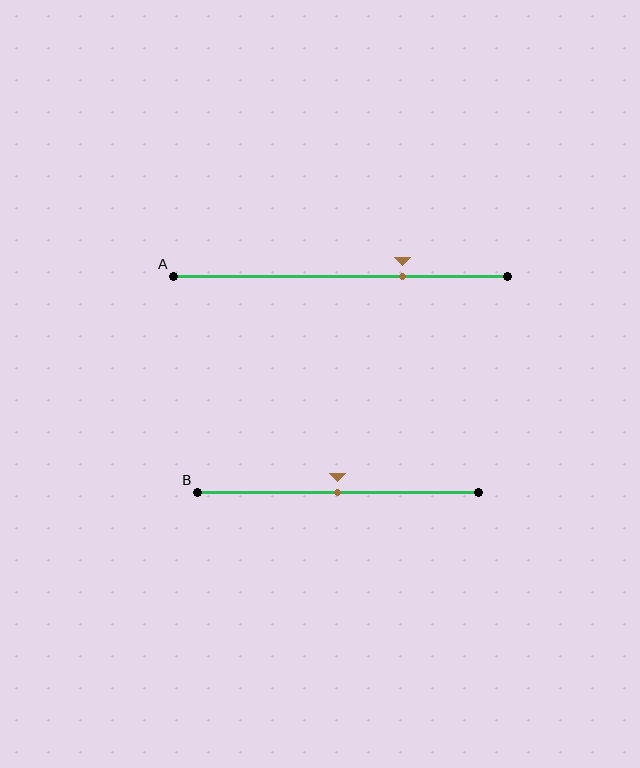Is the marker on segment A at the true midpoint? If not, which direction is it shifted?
No, the marker on segment A is shifted to the right by about 18% of the segment length.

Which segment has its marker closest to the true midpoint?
Segment B has its marker closest to the true midpoint.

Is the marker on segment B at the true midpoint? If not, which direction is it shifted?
Yes, the marker on segment B is at the true midpoint.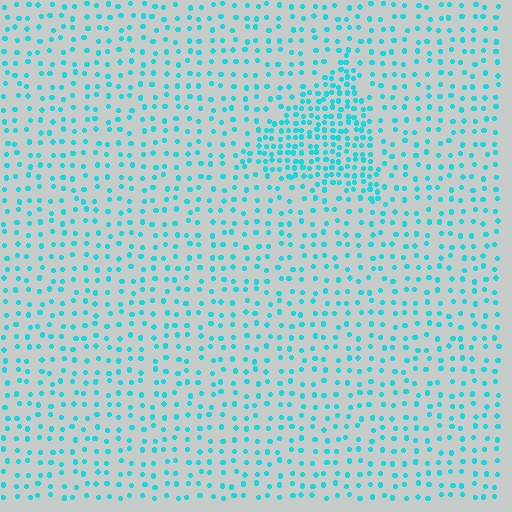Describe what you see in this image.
The image contains small cyan elements arranged at two different densities. A triangle-shaped region is visible where the elements are more densely packed than the surrounding area.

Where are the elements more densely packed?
The elements are more densely packed inside the triangle boundary.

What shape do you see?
I see a triangle.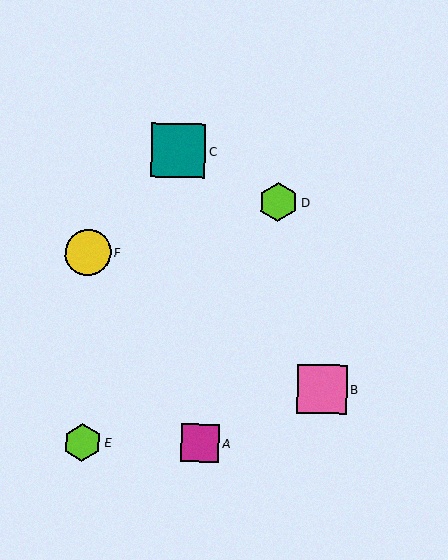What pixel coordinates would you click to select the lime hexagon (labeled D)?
Click at (278, 202) to select the lime hexagon D.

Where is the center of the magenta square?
The center of the magenta square is at (200, 443).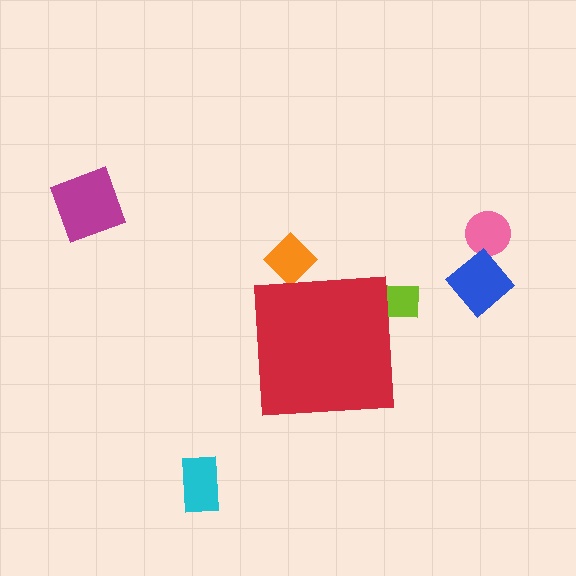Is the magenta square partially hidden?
No, the magenta square is fully visible.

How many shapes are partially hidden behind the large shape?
2 shapes are partially hidden.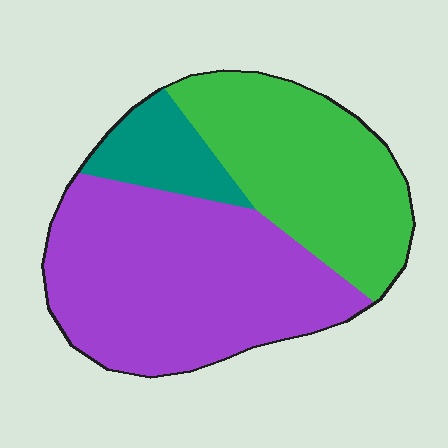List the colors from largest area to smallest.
From largest to smallest: purple, green, teal.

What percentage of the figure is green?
Green covers roughly 35% of the figure.